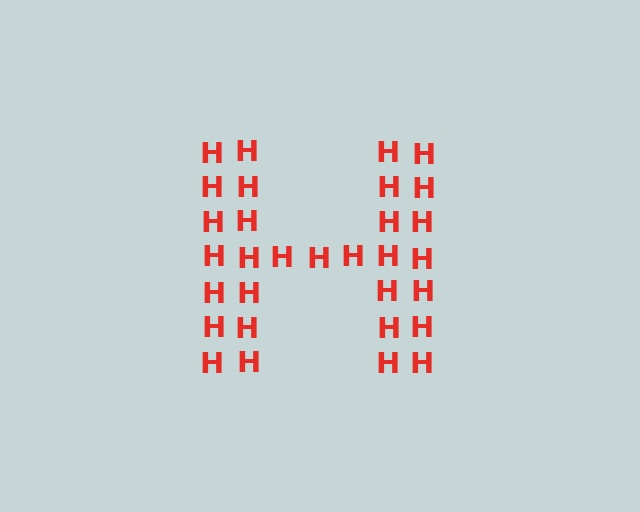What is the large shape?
The large shape is the letter H.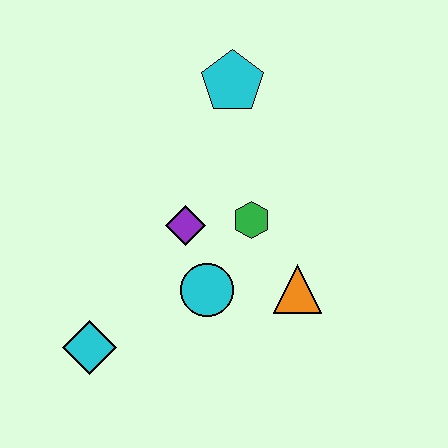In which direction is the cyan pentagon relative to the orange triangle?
The cyan pentagon is above the orange triangle.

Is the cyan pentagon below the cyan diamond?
No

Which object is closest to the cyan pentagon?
The green hexagon is closest to the cyan pentagon.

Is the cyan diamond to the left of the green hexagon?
Yes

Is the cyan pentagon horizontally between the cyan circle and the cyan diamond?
No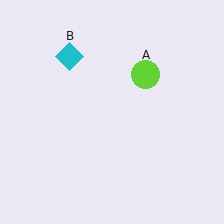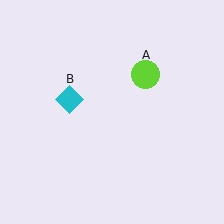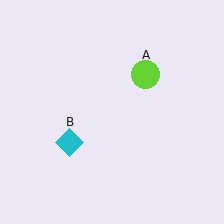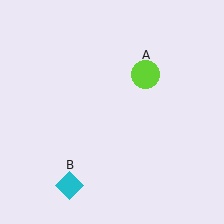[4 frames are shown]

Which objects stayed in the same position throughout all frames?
Lime circle (object A) remained stationary.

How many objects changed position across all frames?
1 object changed position: cyan diamond (object B).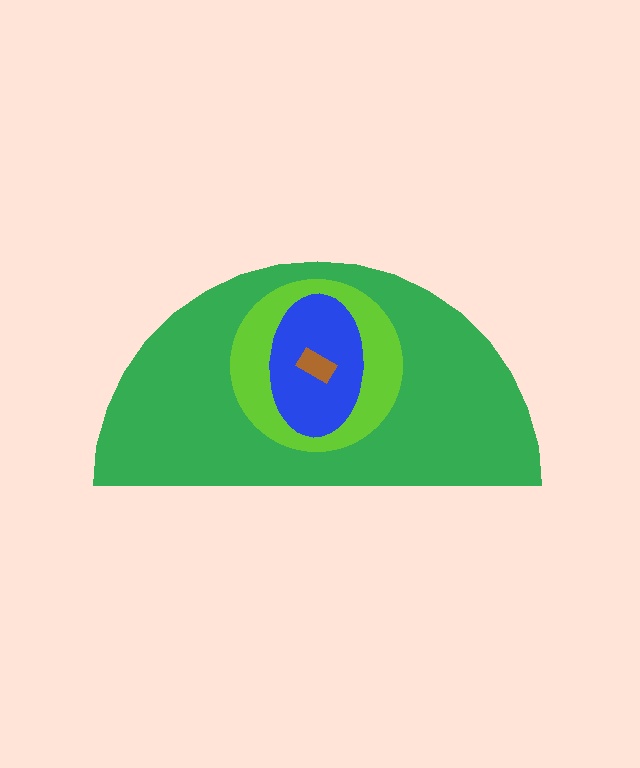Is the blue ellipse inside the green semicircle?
Yes.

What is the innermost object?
The brown rectangle.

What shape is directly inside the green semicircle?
The lime circle.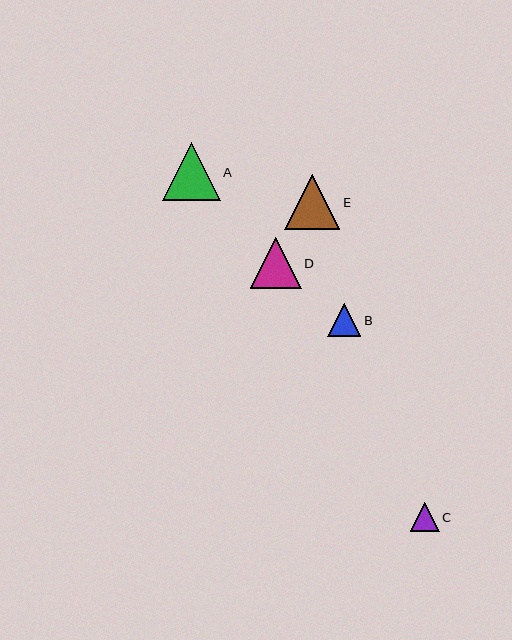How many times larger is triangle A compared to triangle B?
Triangle A is approximately 1.8 times the size of triangle B.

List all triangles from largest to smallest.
From largest to smallest: A, E, D, B, C.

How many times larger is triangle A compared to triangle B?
Triangle A is approximately 1.8 times the size of triangle B.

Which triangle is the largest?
Triangle A is the largest with a size of approximately 57 pixels.